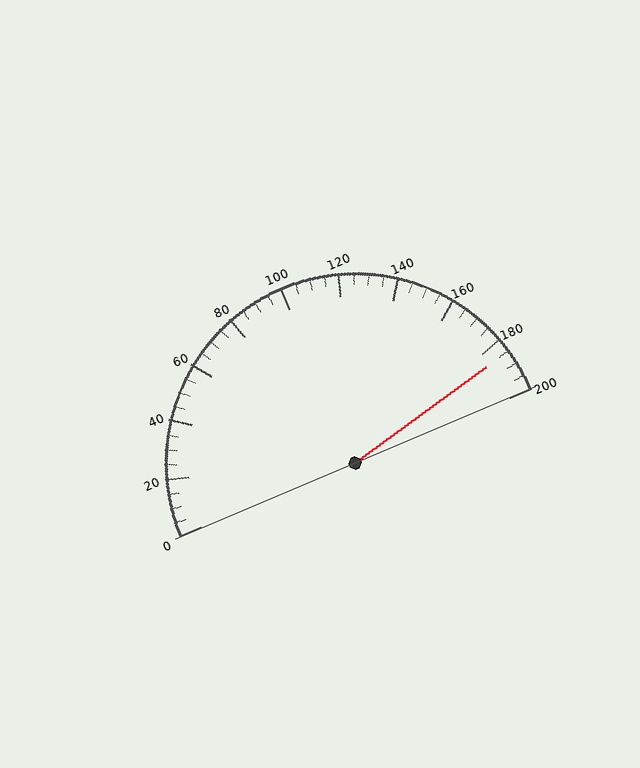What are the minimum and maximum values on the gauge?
The gauge ranges from 0 to 200.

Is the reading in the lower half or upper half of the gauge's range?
The reading is in the upper half of the range (0 to 200).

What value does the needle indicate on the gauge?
The needle indicates approximately 185.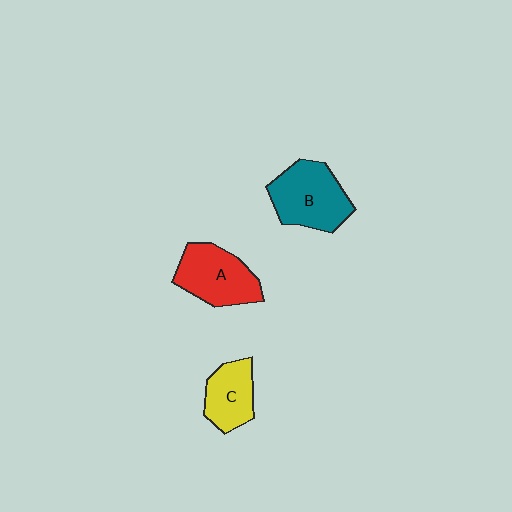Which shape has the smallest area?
Shape C (yellow).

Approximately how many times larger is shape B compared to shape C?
Approximately 1.5 times.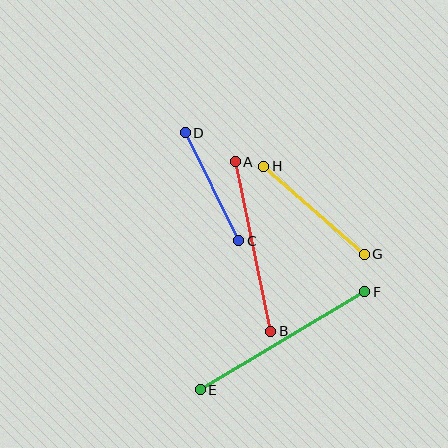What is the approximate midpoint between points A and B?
The midpoint is at approximately (253, 246) pixels.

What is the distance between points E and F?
The distance is approximately 192 pixels.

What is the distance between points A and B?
The distance is approximately 173 pixels.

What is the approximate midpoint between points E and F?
The midpoint is at approximately (282, 341) pixels.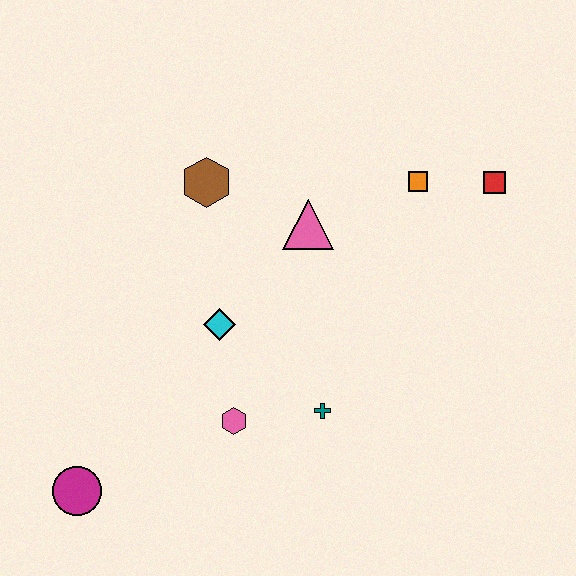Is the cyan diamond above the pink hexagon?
Yes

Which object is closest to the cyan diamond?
The pink hexagon is closest to the cyan diamond.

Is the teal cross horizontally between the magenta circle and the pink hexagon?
No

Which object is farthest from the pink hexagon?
The red square is farthest from the pink hexagon.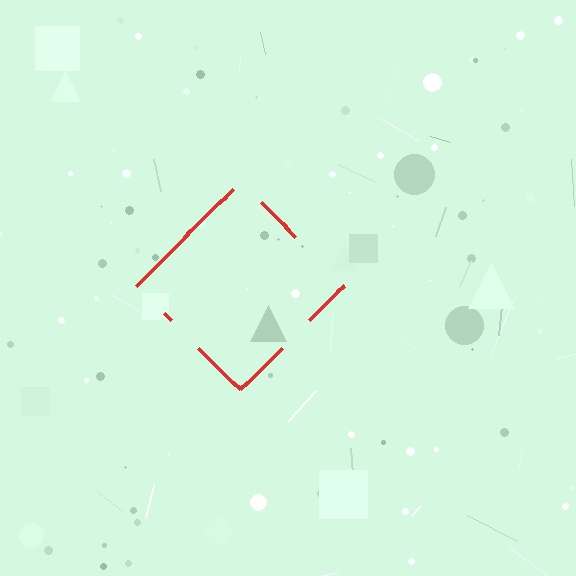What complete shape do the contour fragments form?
The contour fragments form a diamond.